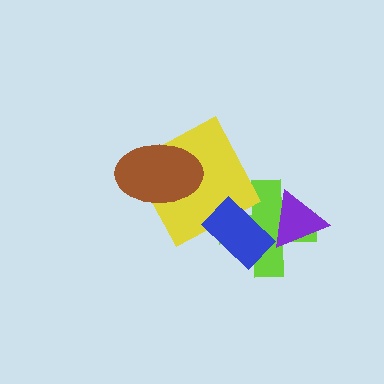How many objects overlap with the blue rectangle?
2 objects overlap with the blue rectangle.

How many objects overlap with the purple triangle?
1 object overlaps with the purple triangle.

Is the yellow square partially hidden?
Yes, it is partially covered by another shape.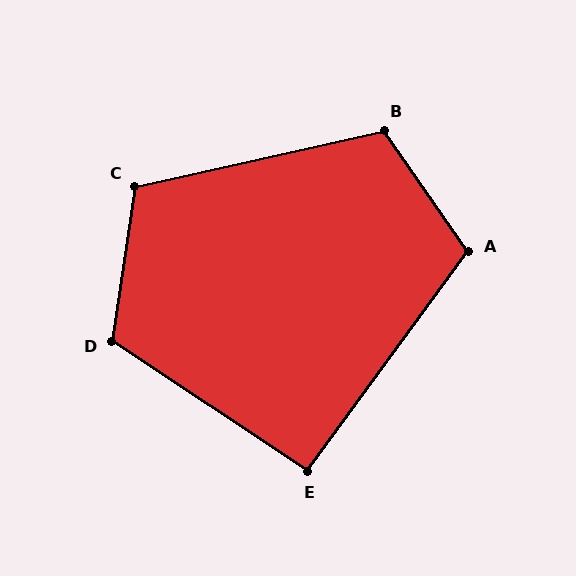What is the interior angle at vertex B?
Approximately 112 degrees (obtuse).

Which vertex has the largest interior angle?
D, at approximately 115 degrees.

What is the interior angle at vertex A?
Approximately 109 degrees (obtuse).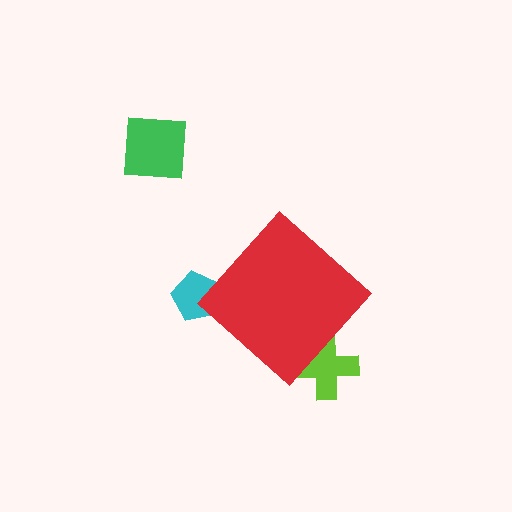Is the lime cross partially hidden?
Yes, the lime cross is partially hidden behind the red diamond.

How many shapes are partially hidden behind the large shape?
2 shapes are partially hidden.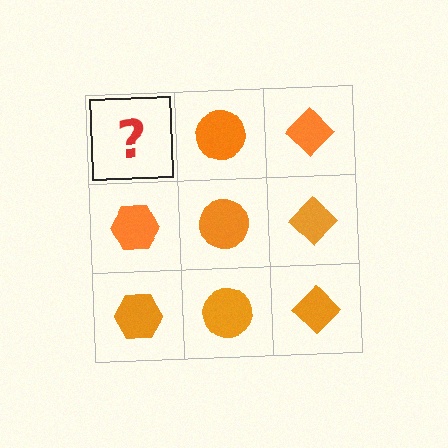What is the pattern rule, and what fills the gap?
The rule is that each column has a consistent shape. The gap should be filled with an orange hexagon.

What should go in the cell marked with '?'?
The missing cell should contain an orange hexagon.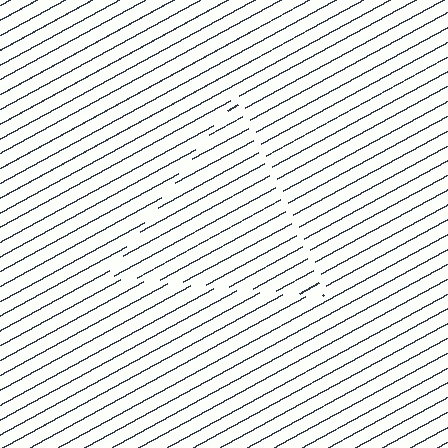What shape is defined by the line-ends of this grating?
An illusory triangle. The interior of the shape contains the same grating, shifted by half a period — the contour is defined by the phase discontinuity where line-ends from the inner and outer gratings abut.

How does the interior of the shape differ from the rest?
The interior of the shape contains the same grating, shifted by half a period — the contour is defined by the phase discontinuity where line-ends from the inner and outer gratings abut.